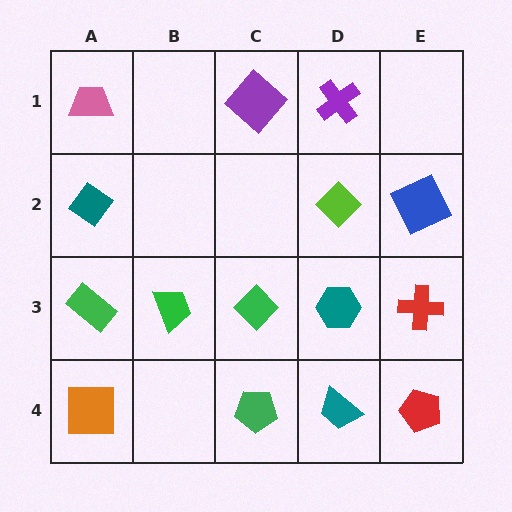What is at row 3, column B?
A green trapezoid.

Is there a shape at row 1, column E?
No, that cell is empty.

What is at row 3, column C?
A green diamond.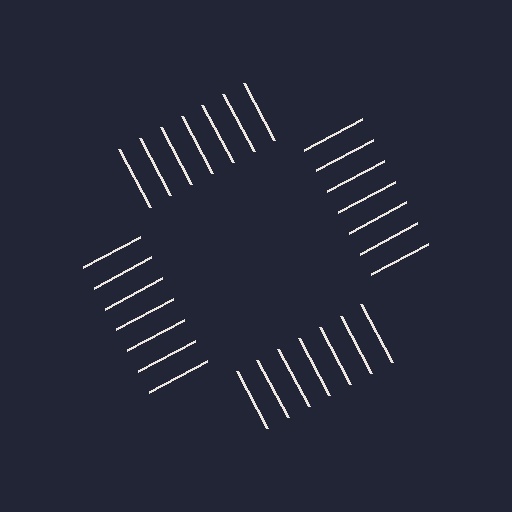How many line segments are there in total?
28 — 7 along each of the 4 edges.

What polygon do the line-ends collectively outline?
An illusory square — the line segments terminate on its edges but no continuous stroke is drawn.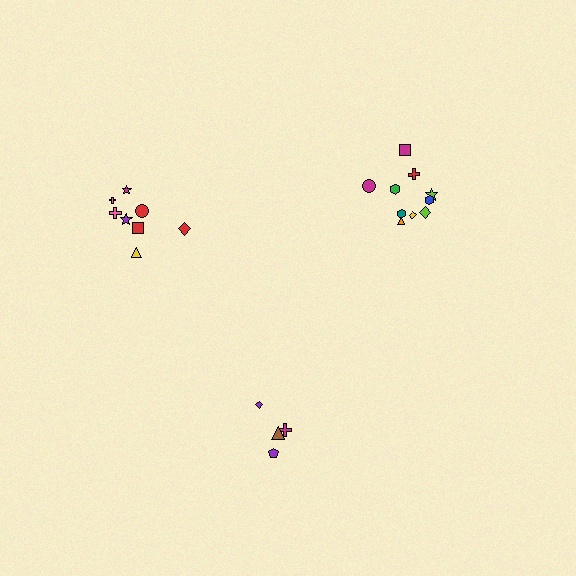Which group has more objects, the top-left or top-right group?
The top-right group.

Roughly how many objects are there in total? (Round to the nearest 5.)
Roughly 20 objects in total.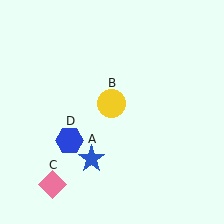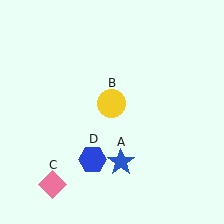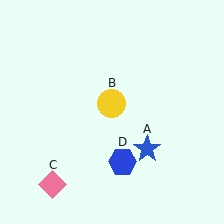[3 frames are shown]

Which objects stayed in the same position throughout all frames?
Yellow circle (object B) and pink diamond (object C) remained stationary.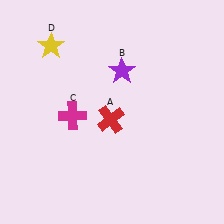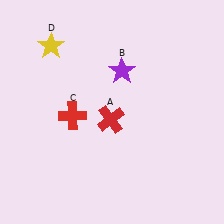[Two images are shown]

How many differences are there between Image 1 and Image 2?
There is 1 difference between the two images.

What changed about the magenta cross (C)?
In Image 1, C is magenta. In Image 2, it changed to red.